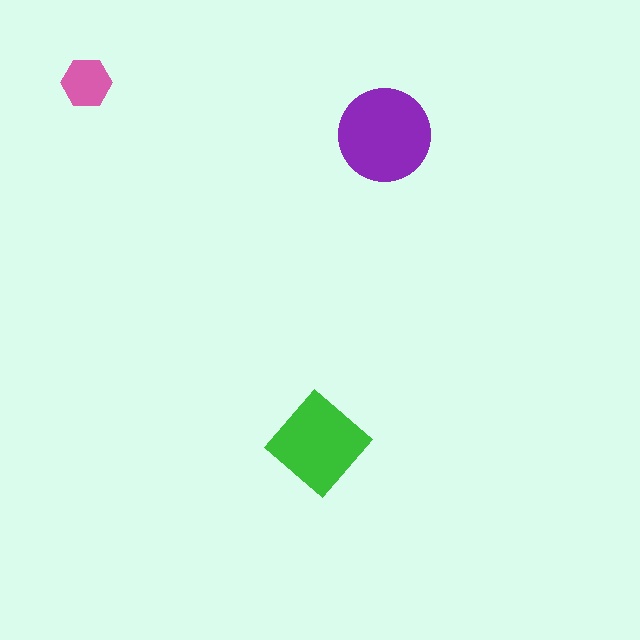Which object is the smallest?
The pink hexagon.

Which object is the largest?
The purple circle.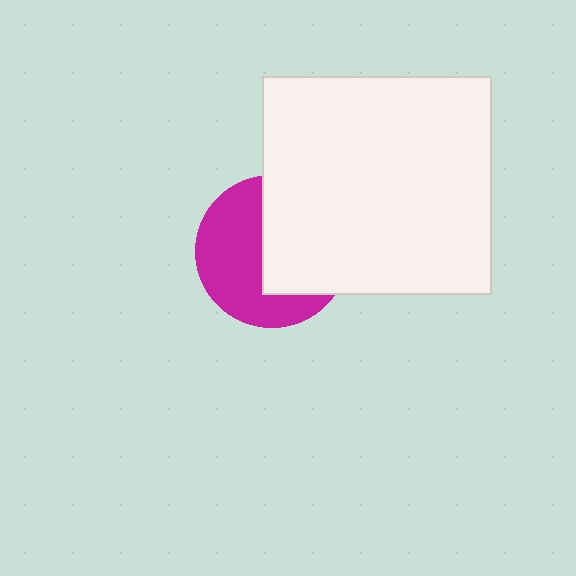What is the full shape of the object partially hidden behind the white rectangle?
The partially hidden object is a magenta circle.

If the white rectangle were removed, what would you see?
You would see the complete magenta circle.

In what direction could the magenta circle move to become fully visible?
The magenta circle could move left. That would shift it out from behind the white rectangle entirely.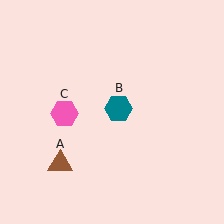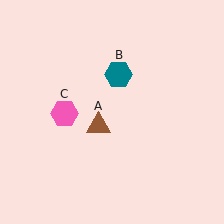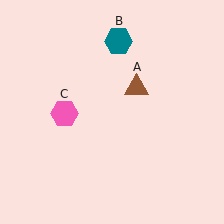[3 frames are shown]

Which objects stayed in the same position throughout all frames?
Pink hexagon (object C) remained stationary.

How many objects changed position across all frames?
2 objects changed position: brown triangle (object A), teal hexagon (object B).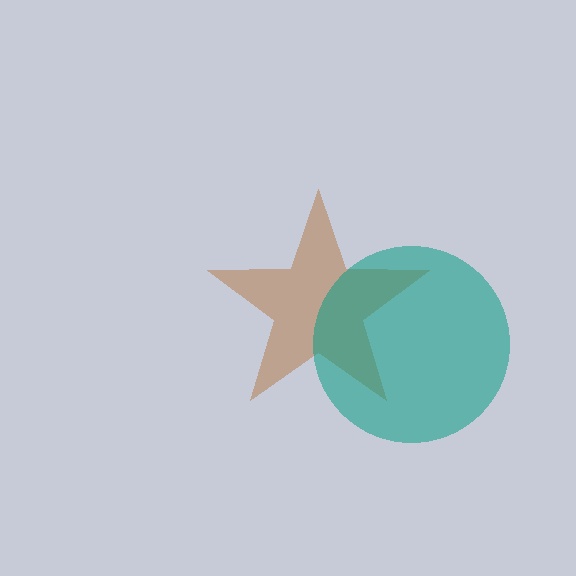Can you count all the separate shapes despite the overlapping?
Yes, there are 2 separate shapes.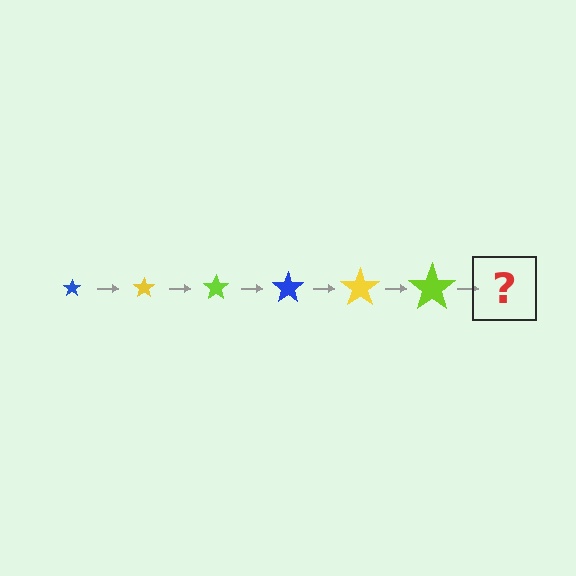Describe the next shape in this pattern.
It should be a blue star, larger than the previous one.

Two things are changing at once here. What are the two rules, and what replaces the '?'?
The two rules are that the star grows larger each step and the color cycles through blue, yellow, and lime. The '?' should be a blue star, larger than the previous one.